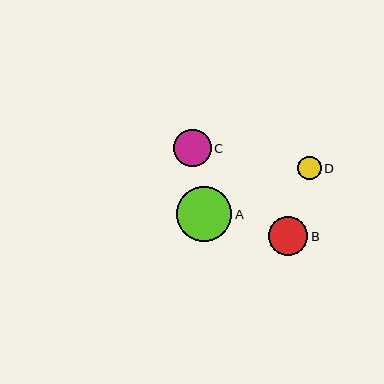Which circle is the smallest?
Circle D is the smallest with a size of approximately 23 pixels.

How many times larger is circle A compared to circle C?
Circle A is approximately 1.5 times the size of circle C.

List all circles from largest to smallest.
From largest to smallest: A, B, C, D.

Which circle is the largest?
Circle A is the largest with a size of approximately 55 pixels.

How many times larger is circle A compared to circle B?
Circle A is approximately 1.4 times the size of circle B.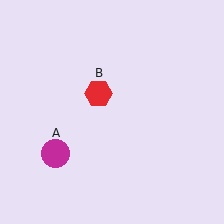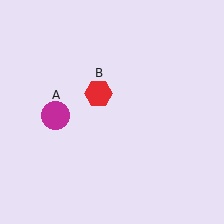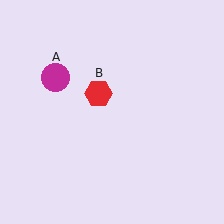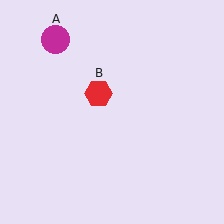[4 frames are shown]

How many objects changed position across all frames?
1 object changed position: magenta circle (object A).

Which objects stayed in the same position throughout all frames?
Red hexagon (object B) remained stationary.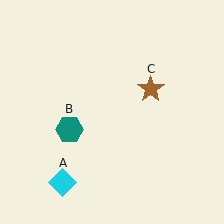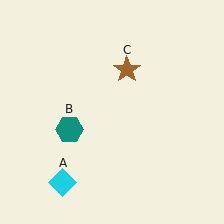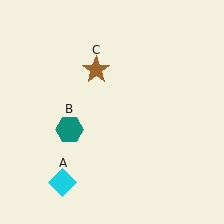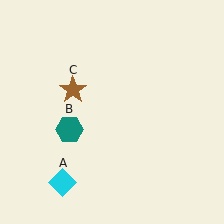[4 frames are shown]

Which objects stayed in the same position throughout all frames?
Cyan diamond (object A) and teal hexagon (object B) remained stationary.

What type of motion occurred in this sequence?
The brown star (object C) rotated counterclockwise around the center of the scene.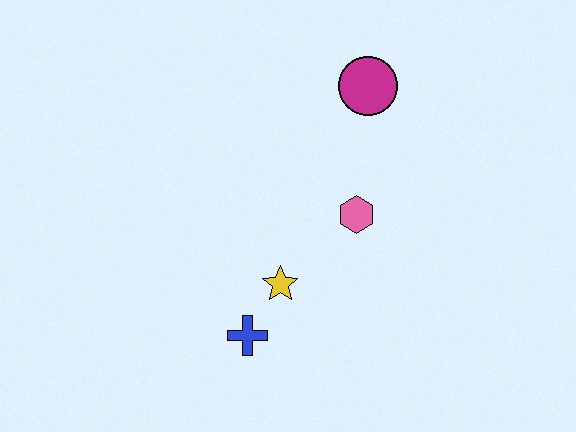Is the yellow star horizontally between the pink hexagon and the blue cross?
Yes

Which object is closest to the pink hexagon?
The yellow star is closest to the pink hexagon.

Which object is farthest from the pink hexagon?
The blue cross is farthest from the pink hexagon.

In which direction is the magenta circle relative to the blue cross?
The magenta circle is above the blue cross.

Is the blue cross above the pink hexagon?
No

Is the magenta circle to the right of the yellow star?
Yes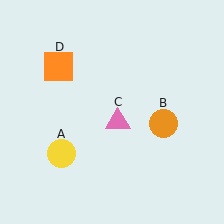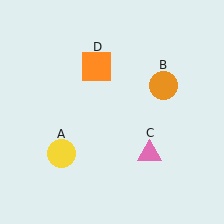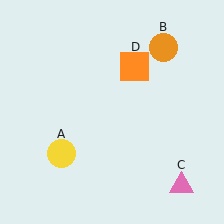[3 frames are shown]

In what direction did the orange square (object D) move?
The orange square (object D) moved right.